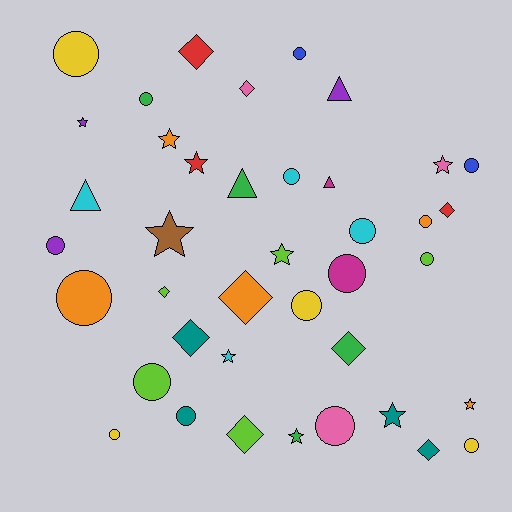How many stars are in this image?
There are 10 stars.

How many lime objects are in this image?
There are 5 lime objects.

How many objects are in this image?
There are 40 objects.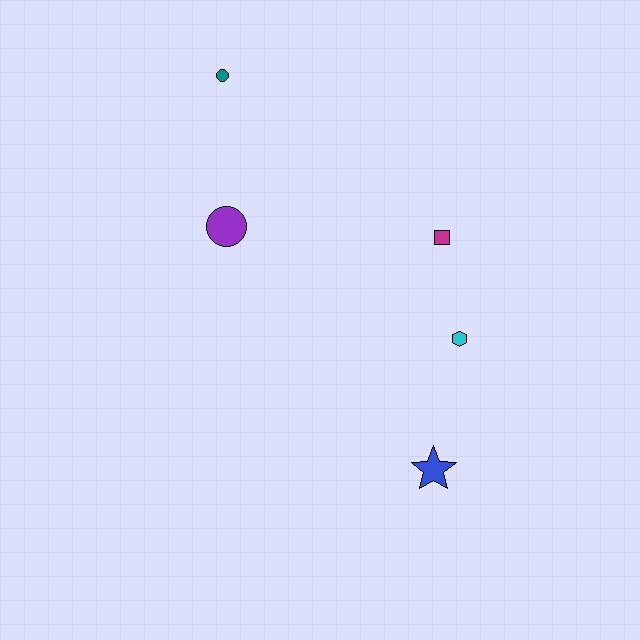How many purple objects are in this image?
There is 1 purple object.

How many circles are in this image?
There are 2 circles.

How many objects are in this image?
There are 5 objects.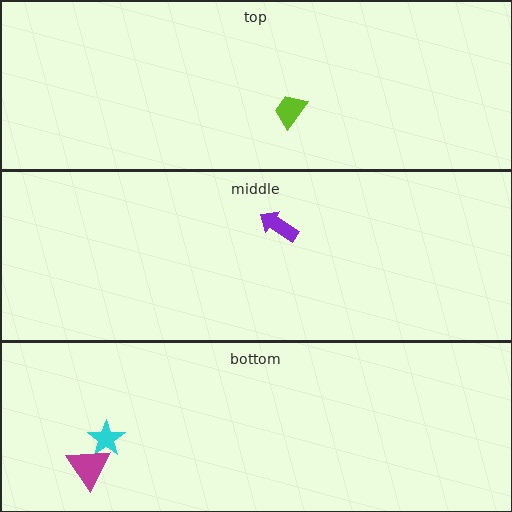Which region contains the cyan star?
The bottom region.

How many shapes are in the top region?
1.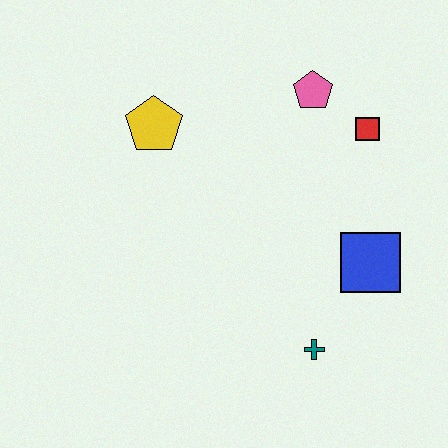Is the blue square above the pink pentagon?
No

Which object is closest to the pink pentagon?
The red square is closest to the pink pentagon.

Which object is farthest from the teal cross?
The yellow pentagon is farthest from the teal cross.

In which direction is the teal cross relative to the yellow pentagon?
The teal cross is below the yellow pentagon.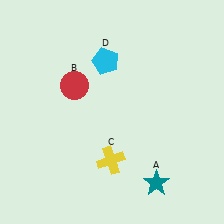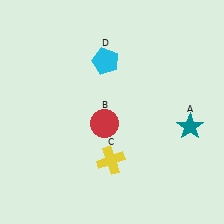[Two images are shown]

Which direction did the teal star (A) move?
The teal star (A) moved up.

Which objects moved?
The objects that moved are: the teal star (A), the red circle (B).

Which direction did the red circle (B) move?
The red circle (B) moved down.